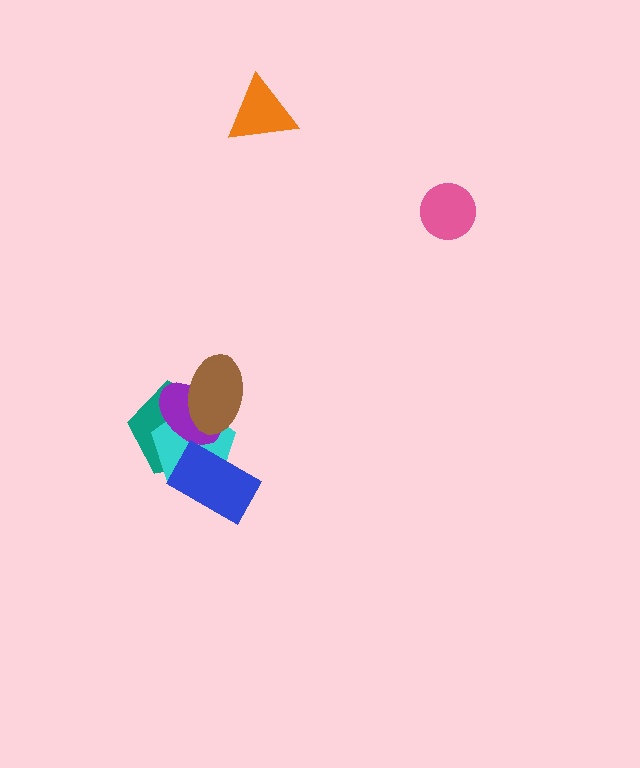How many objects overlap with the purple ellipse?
3 objects overlap with the purple ellipse.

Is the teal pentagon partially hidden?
Yes, it is partially covered by another shape.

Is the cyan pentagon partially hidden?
Yes, it is partially covered by another shape.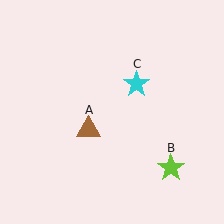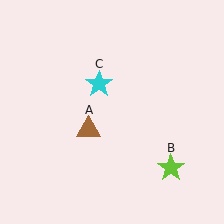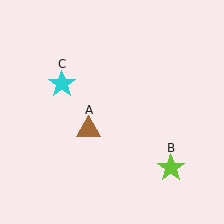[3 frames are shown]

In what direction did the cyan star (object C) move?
The cyan star (object C) moved left.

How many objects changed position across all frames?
1 object changed position: cyan star (object C).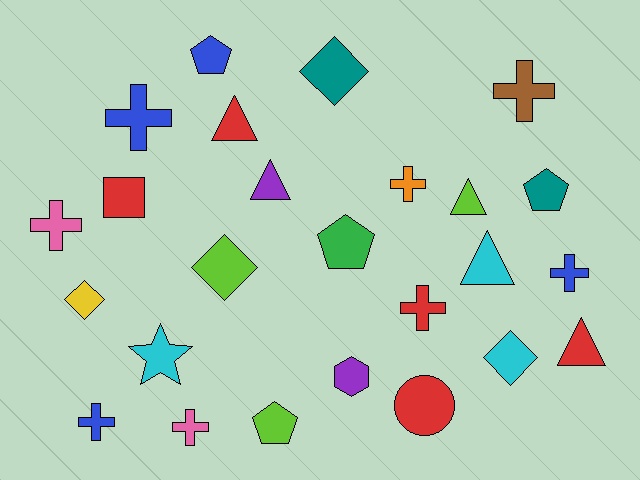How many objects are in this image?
There are 25 objects.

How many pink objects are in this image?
There are 2 pink objects.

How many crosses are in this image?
There are 8 crosses.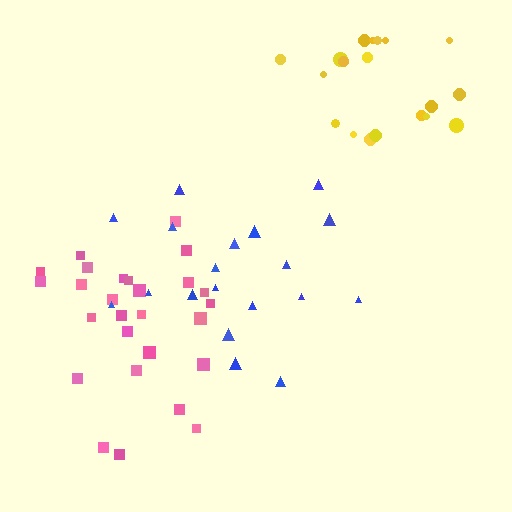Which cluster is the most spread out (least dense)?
Blue.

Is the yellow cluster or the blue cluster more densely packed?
Yellow.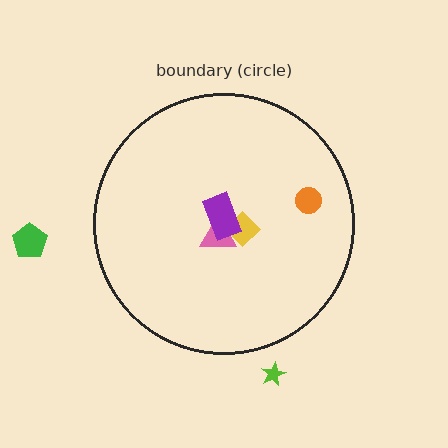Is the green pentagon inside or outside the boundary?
Outside.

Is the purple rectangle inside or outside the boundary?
Inside.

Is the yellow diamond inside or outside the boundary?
Inside.